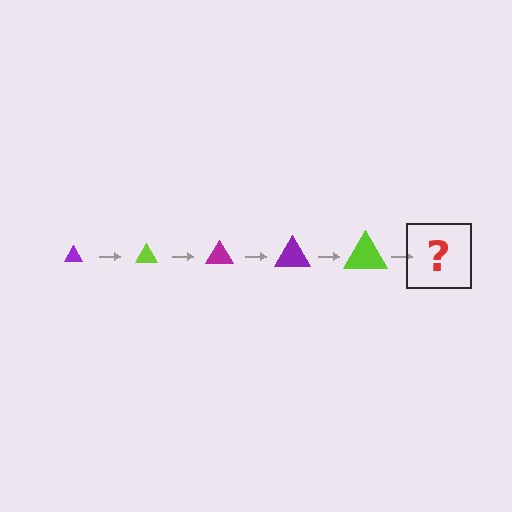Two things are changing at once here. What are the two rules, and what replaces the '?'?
The two rules are that the triangle grows larger each step and the color cycles through purple, lime, and magenta. The '?' should be a magenta triangle, larger than the previous one.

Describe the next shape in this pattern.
It should be a magenta triangle, larger than the previous one.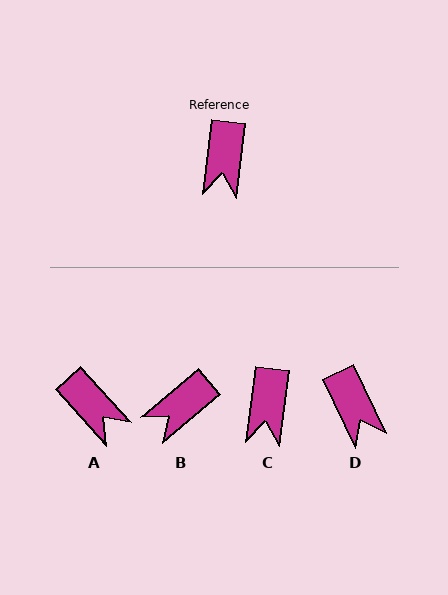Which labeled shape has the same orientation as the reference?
C.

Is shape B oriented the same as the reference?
No, it is off by about 43 degrees.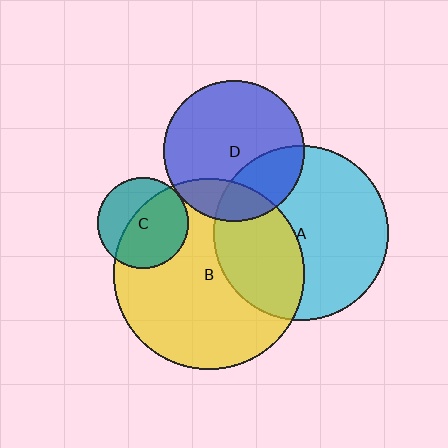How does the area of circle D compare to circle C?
Approximately 2.4 times.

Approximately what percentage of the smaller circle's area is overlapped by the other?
Approximately 25%.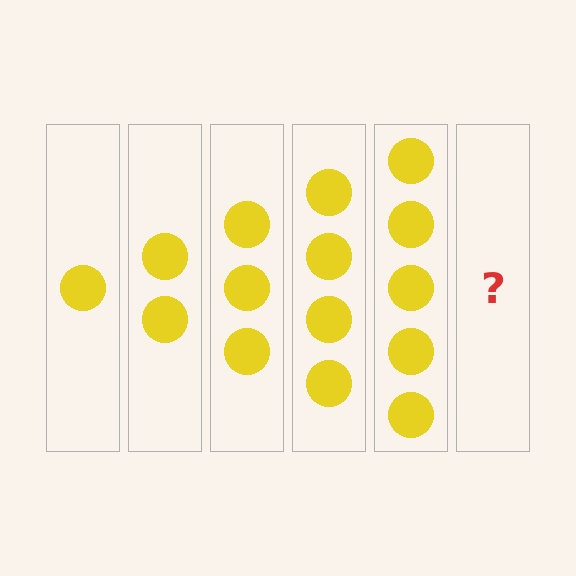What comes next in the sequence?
The next element should be 6 circles.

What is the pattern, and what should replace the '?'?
The pattern is that each step adds one more circle. The '?' should be 6 circles.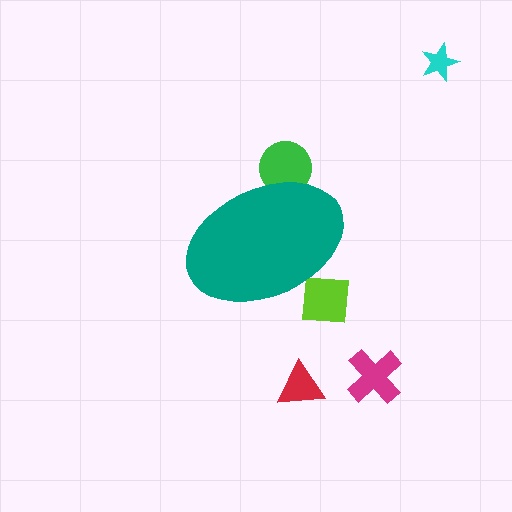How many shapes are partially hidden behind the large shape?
2 shapes are partially hidden.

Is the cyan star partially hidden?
No, the cyan star is fully visible.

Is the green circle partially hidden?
Yes, the green circle is partially hidden behind the teal ellipse.